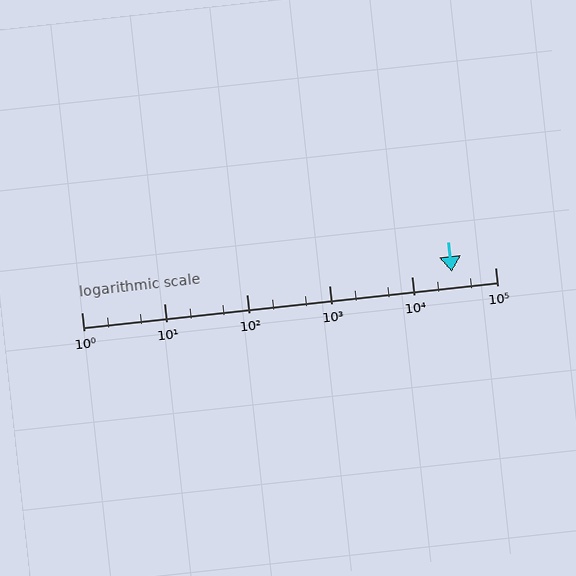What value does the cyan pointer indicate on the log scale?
The pointer indicates approximately 30000.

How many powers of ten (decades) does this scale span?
The scale spans 5 decades, from 1 to 100000.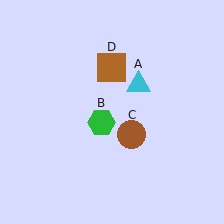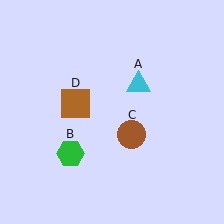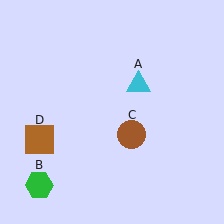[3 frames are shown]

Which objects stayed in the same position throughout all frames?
Cyan triangle (object A) and brown circle (object C) remained stationary.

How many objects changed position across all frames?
2 objects changed position: green hexagon (object B), brown square (object D).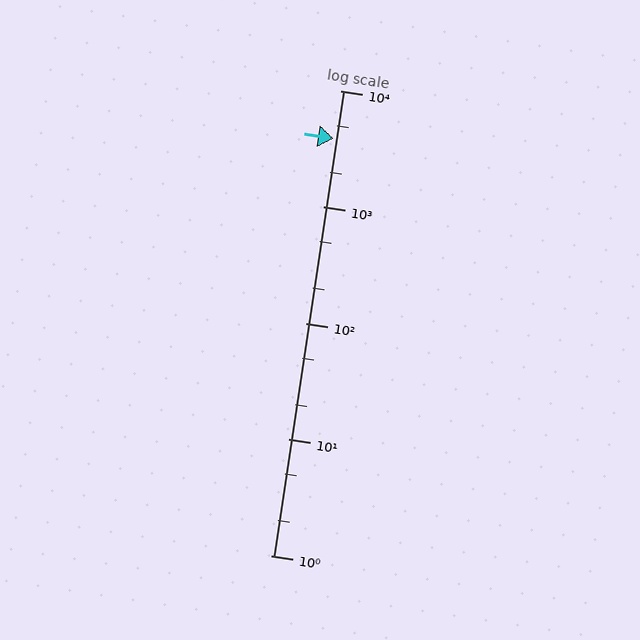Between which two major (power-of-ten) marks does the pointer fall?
The pointer is between 1000 and 10000.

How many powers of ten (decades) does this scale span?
The scale spans 4 decades, from 1 to 10000.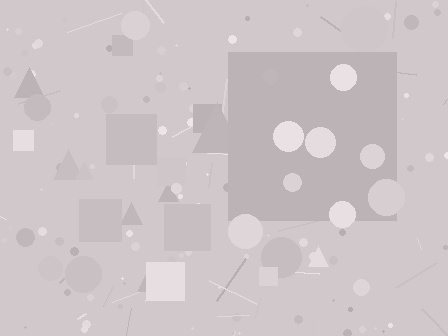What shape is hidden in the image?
A square is hidden in the image.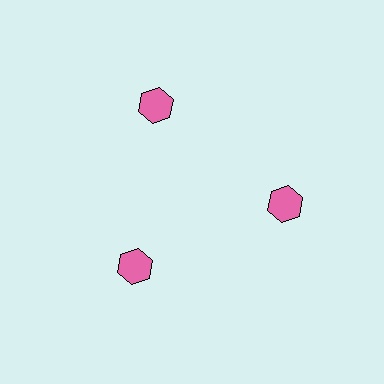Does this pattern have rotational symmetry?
Yes, this pattern has 3-fold rotational symmetry. It looks the same after rotating 120 degrees around the center.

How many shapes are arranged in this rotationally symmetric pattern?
There are 3 shapes, arranged in 3 groups of 1.